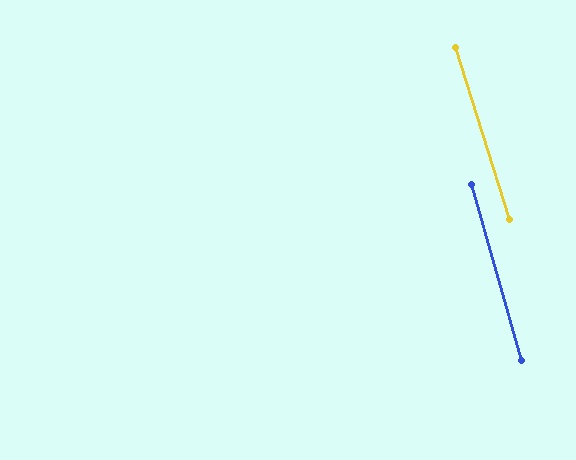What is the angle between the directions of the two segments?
Approximately 2 degrees.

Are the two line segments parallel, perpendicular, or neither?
Parallel — their directions differ by only 1.6°.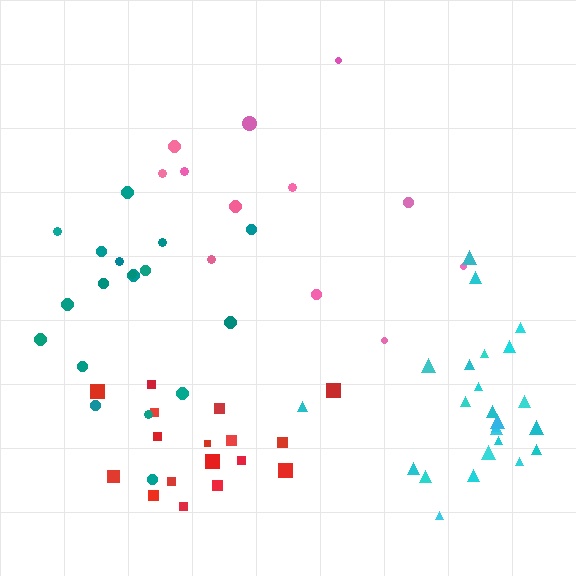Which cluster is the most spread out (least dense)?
Pink.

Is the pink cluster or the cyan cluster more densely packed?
Cyan.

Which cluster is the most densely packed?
Cyan.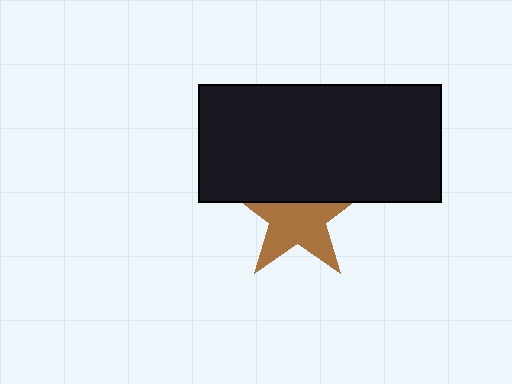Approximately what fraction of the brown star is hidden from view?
Roughly 38% of the brown star is hidden behind the black rectangle.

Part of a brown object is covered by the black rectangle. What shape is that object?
It is a star.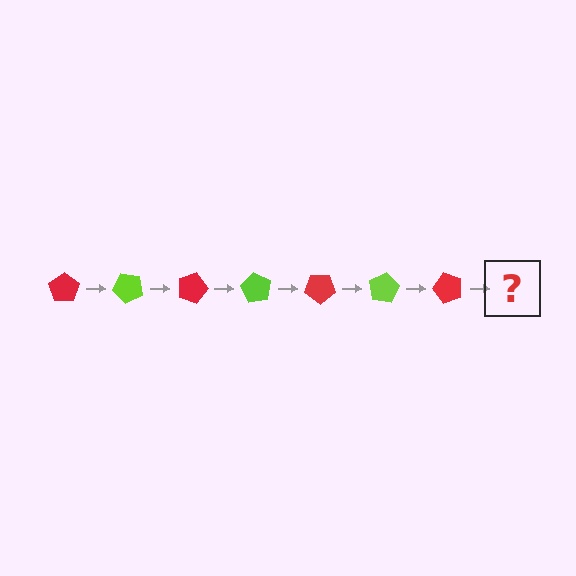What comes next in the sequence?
The next element should be a lime pentagon, rotated 315 degrees from the start.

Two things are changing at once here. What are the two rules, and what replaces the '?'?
The two rules are that it rotates 45 degrees each step and the color cycles through red and lime. The '?' should be a lime pentagon, rotated 315 degrees from the start.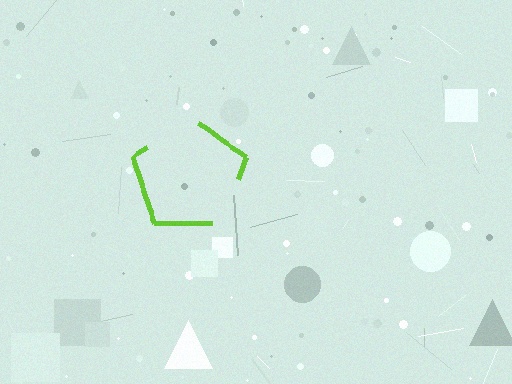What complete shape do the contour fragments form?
The contour fragments form a pentagon.